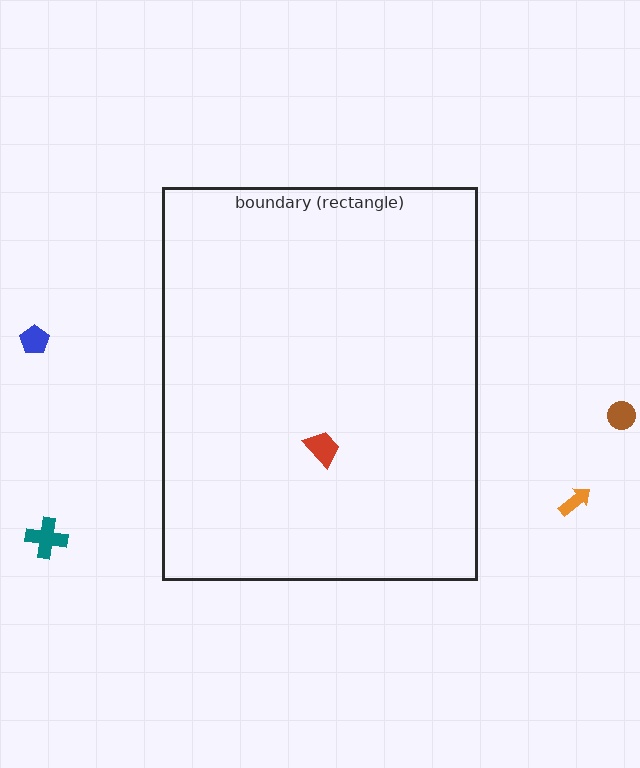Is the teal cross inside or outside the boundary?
Outside.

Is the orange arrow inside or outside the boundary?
Outside.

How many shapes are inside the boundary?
1 inside, 4 outside.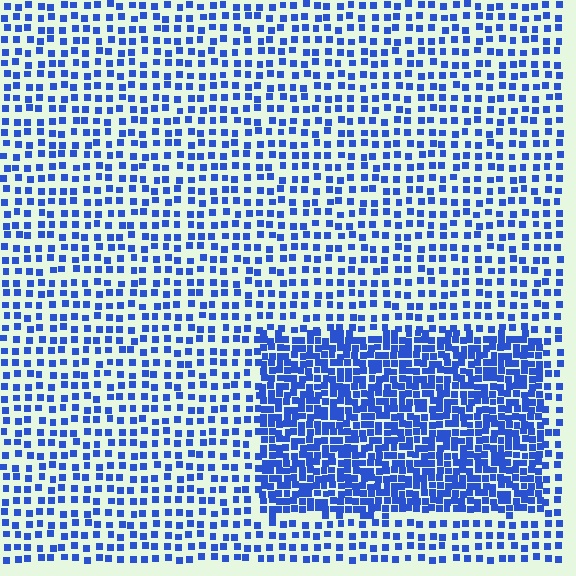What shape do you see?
I see a rectangle.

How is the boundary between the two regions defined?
The boundary is defined by a change in element density (approximately 2.3x ratio). All elements are the same color, size, and shape.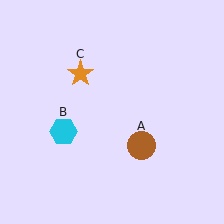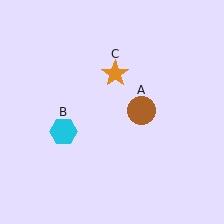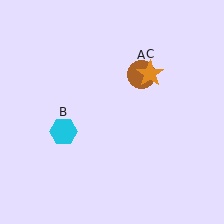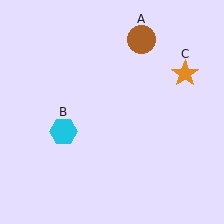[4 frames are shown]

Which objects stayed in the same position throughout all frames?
Cyan hexagon (object B) remained stationary.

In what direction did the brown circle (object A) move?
The brown circle (object A) moved up.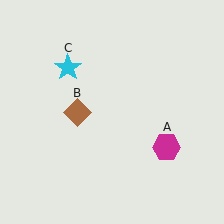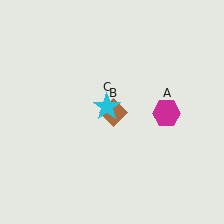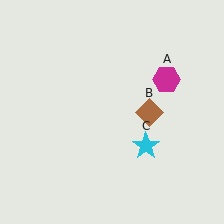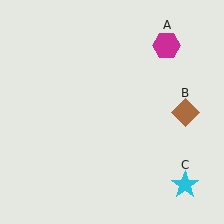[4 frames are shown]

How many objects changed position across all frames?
3 objects changed position: magenta hexagon (object A), brown diamond (object B), cyan star (object C).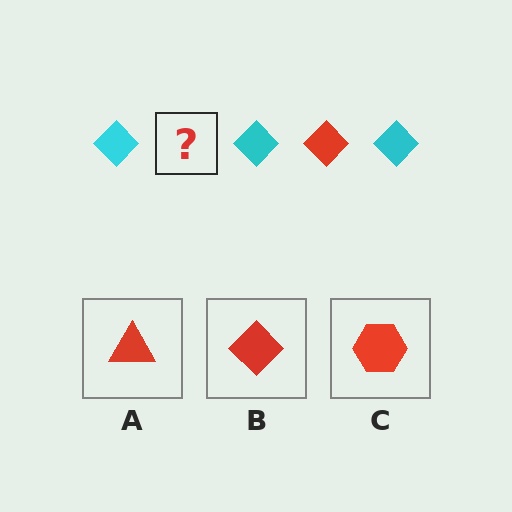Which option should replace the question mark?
Option B.